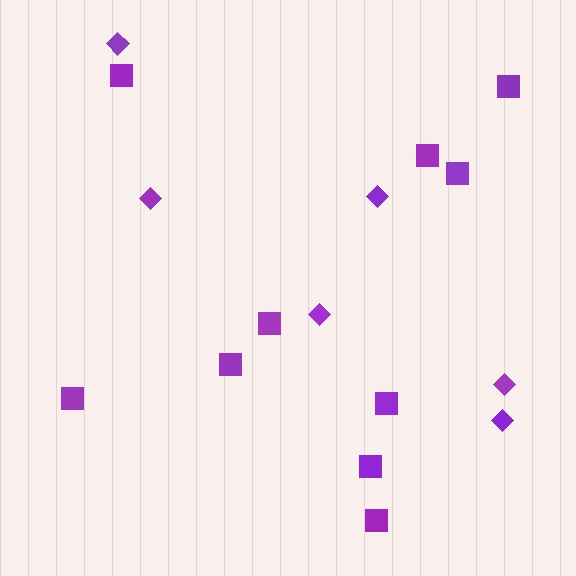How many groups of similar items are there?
There are 2 groups: one group of squares (10) and one group of diamonds (6).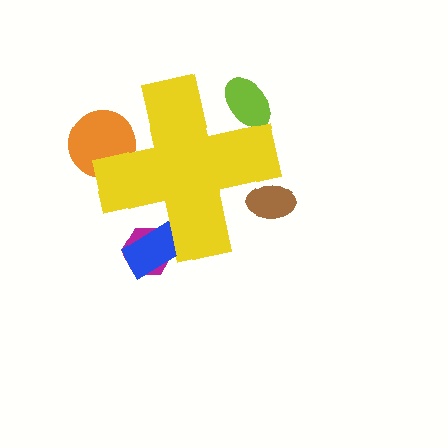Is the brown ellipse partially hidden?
Yes, the brown ellipse is partially hidden behind the yellow cross.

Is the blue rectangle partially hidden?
Yes, the blue rectangle is partially hidden behind the yellow cross.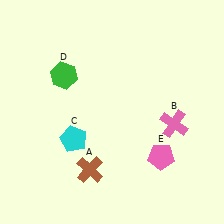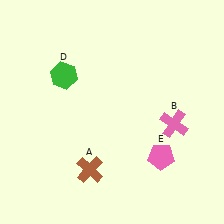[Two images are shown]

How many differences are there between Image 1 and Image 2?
There is 1 difference between the two images.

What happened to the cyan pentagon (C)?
The cyan pentagon (C) was removed in Image 2. It was in the bottom-left area of Image 1.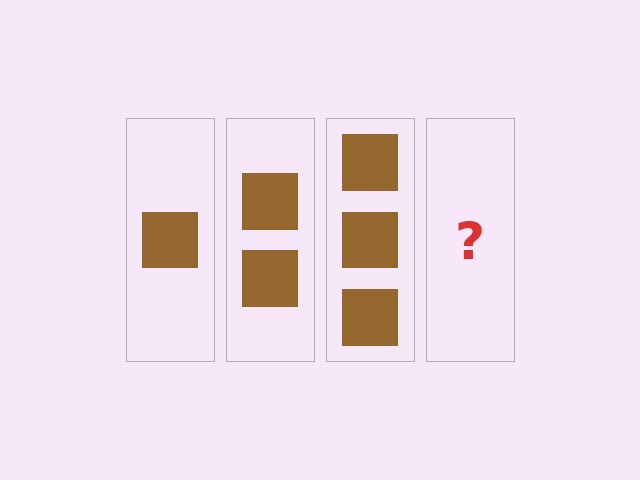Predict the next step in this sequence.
The next step is 4 squares.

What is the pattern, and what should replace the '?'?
The pattern is that each step adds one more square. The '?' should be 4 squares.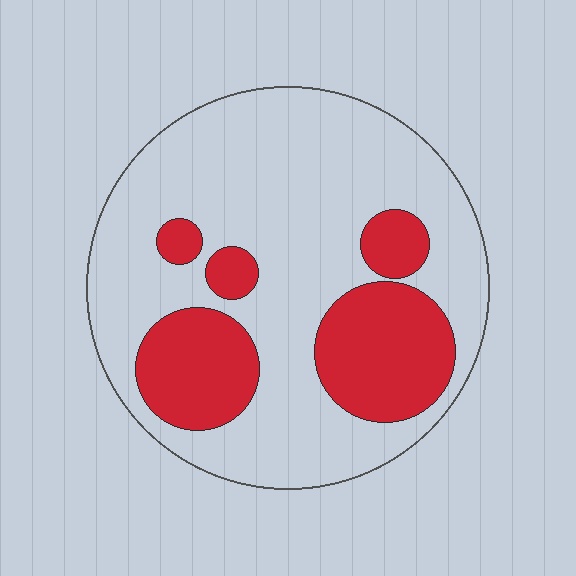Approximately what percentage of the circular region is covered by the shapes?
Approximately 30%.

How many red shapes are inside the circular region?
5.